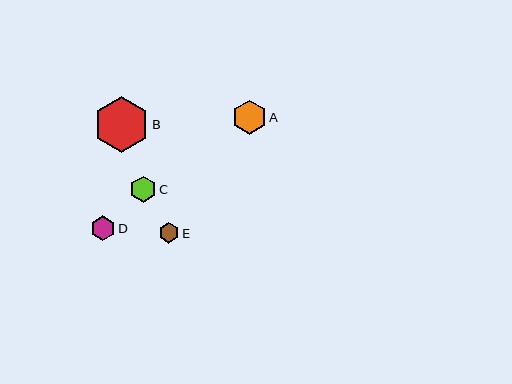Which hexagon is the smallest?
Hexagon E is the smallest with a size of approximately 21 pixels.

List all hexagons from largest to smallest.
From largest to smallest: B, A, C, D, E.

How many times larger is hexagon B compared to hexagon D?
Hexagon B is approximately 2.2 times the size of hexagon D.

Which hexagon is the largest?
Hexagon B is the largest with a size of approximately 55 pixels.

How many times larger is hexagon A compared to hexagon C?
Hexagon A is approximately 1.3 times the size of hexagon C.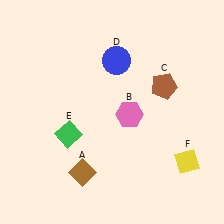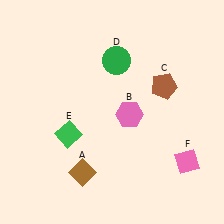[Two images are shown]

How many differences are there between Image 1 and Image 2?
There are 2 differences between the two images.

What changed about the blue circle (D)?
In Image 1, D is blue. In Image 2, it changed to green.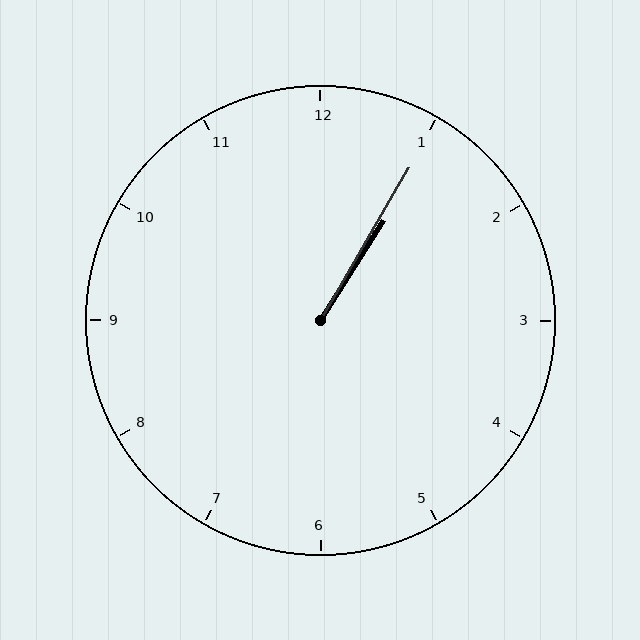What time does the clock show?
1:05.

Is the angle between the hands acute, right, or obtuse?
It is acute.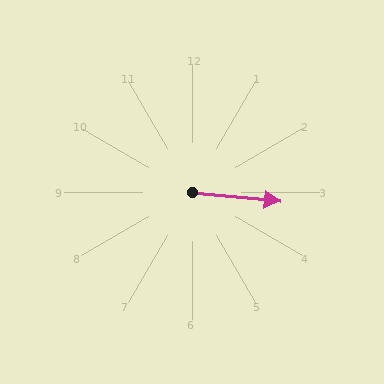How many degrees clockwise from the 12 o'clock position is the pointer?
Approximately 96 degrees.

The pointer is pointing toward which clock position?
Roughly 3 o'clock.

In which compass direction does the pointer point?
East.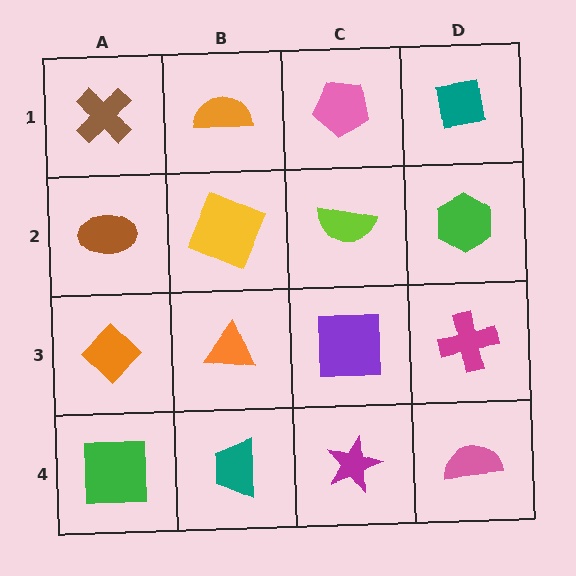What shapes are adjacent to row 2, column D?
A teal square (row 1, column D), a magenta cross (row 3, column D), a lime semicircle (row 2, column C).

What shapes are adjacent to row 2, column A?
A brown cross (row 1, column A), an orange diamond (row 3, column A), a yellow square (row 2, column B).